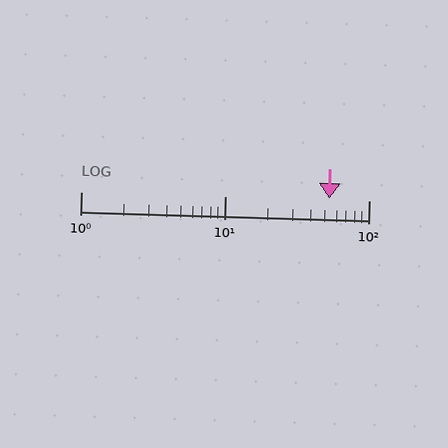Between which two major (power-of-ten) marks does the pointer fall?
The pointer is between 10 and 100.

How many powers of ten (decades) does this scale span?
The scale spans 2 decades, from 1 to 100.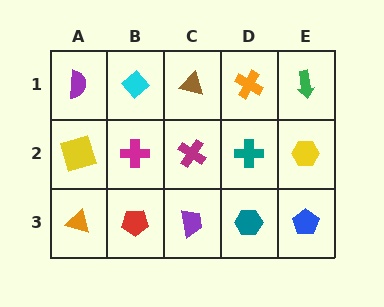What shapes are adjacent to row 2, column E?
A green arrow (row 1, column E), a blue pentagon (row 3, column E), a teal cross (row 2, column D).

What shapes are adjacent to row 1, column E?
A yellow hexagon (row 2, column E), an orange cross (row 1, column D).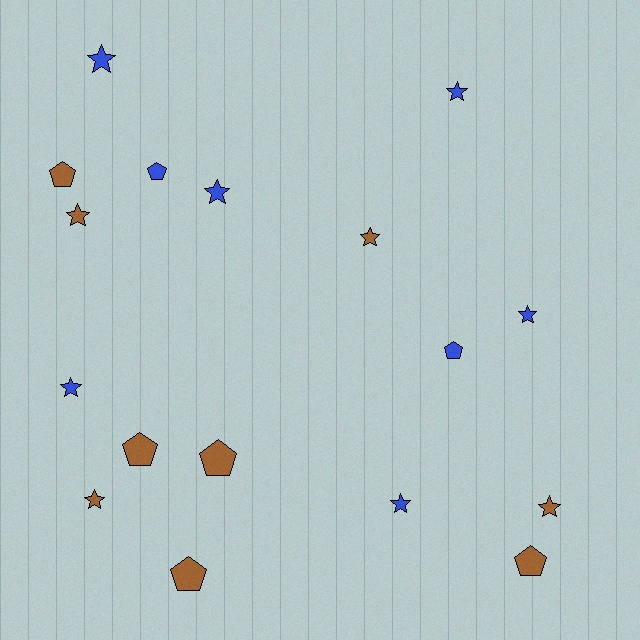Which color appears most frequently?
Brown, with 9 objects.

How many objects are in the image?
There are 17 objects.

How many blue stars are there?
There are 6 blue stars.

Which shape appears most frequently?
Star, with 10 objects.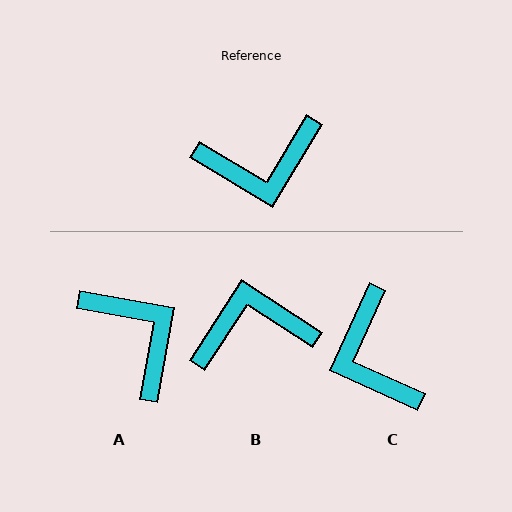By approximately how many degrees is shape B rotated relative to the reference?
Approximately 178 degrees counter-clockwise.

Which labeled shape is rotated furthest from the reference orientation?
B, about 178 degrees away.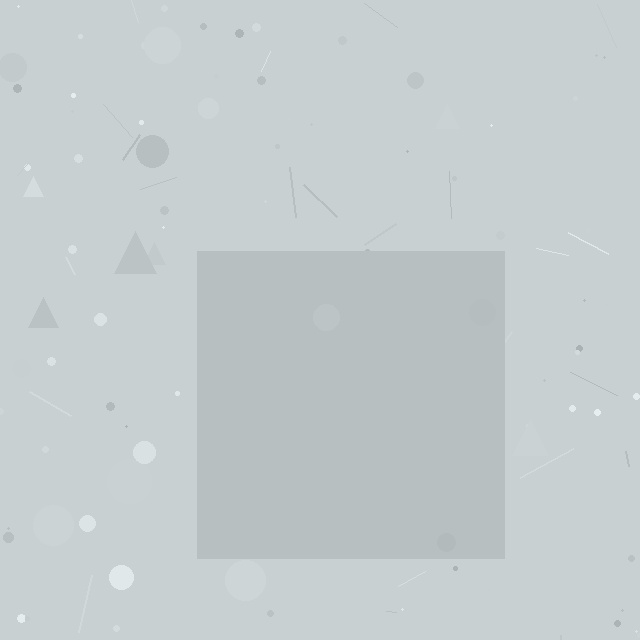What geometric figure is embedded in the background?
A square is embedded in the background.